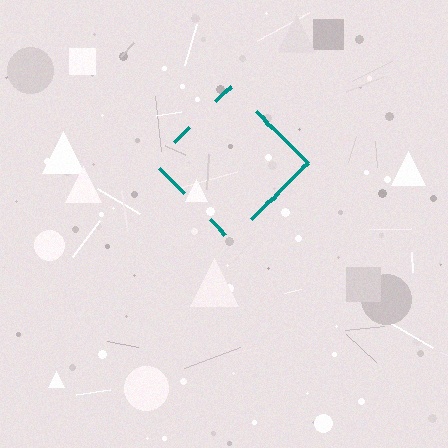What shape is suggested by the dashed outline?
The dashed outline suggests a diamond.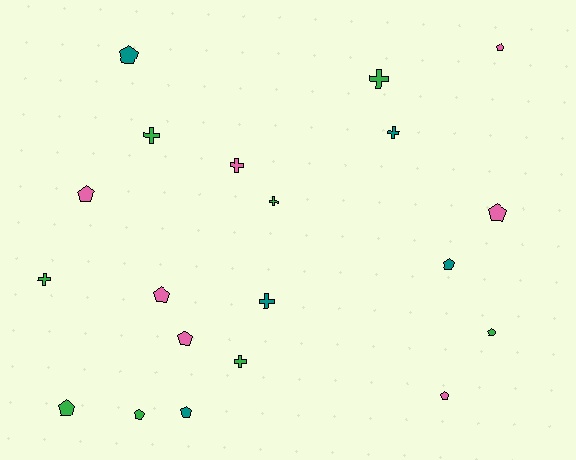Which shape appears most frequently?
Pentagon, with 12 objects.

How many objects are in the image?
There are 20 objects.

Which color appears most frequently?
Green, with 8 objects.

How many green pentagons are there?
There are 3 green pentagons.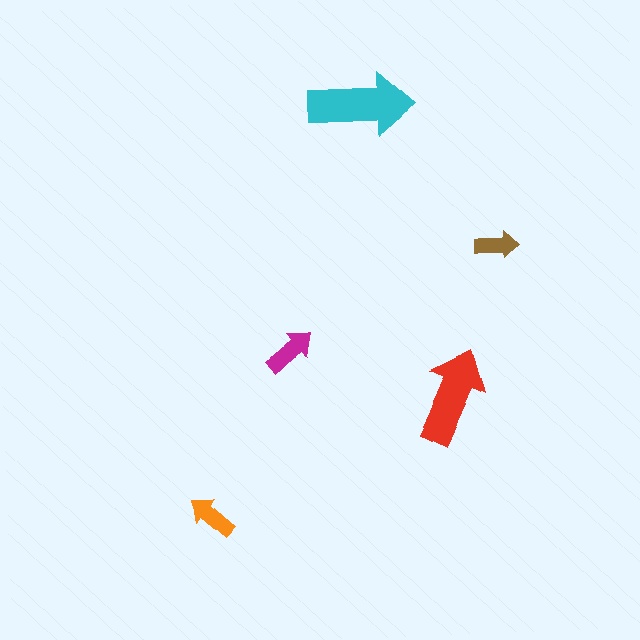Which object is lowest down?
The orange arrow is bottommost.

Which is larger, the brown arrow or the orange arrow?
The orange one.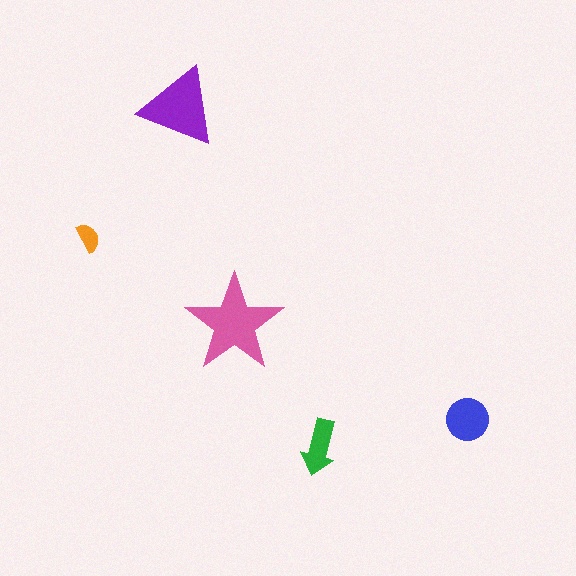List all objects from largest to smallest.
The pink star, the purple triangle, the blue circle, the green arrow, the orange semicircle.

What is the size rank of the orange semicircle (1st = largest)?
5th.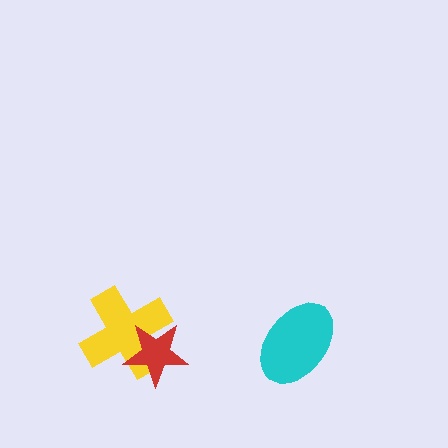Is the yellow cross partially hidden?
Yes, it is partially covered by another shape.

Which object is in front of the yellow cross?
The red star is in front of the yellow cross.